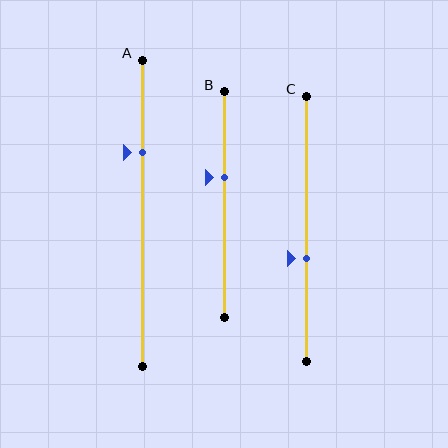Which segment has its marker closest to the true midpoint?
Segment C has its marker closest to the true midpoint.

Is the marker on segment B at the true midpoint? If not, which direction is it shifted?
No, the marker on segment B is shifted upward by about 12% of the segment length.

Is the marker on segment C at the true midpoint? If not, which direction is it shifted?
No, the marker on segment C is shifted downward by about 11% of the segment length.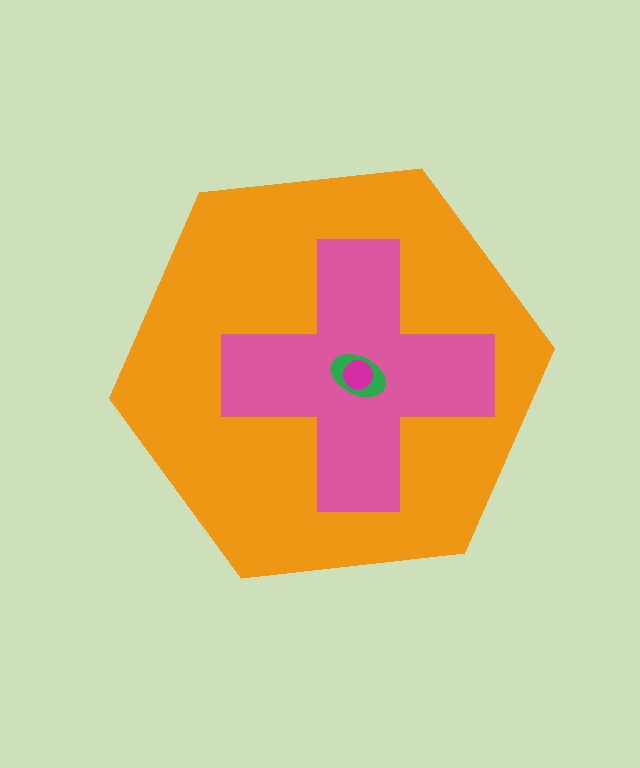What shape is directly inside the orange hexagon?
The pink cross.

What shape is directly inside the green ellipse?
The magenta circle.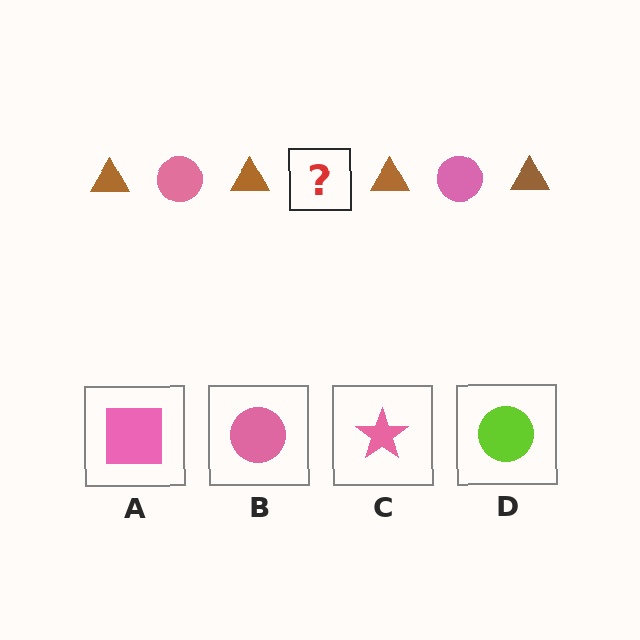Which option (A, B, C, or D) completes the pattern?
B.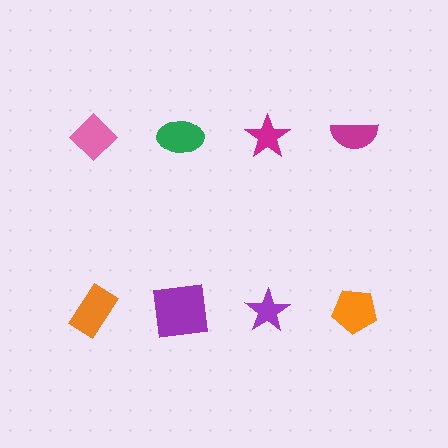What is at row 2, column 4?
An orange pentagon.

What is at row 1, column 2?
A green ellipse.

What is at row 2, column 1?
An orange rectangle.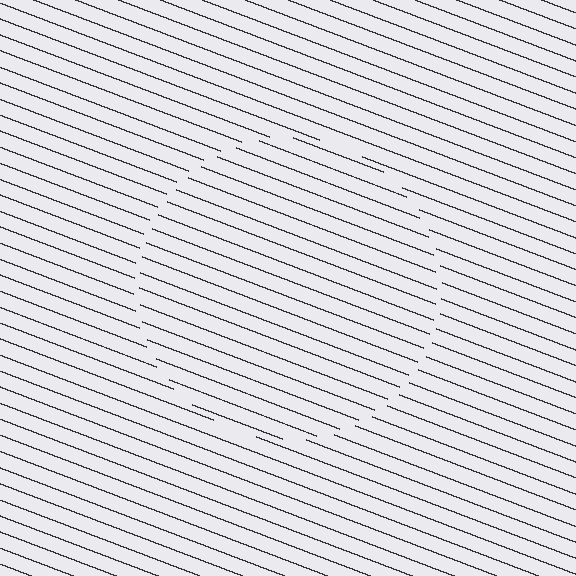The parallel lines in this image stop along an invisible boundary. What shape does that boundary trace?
An illusory circle. The interior of the shape contains the same grating, shifted by half a period — the contour is defined by the phase discontinuity where line-ends from the inner and outer gratings abut.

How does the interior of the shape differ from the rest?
The interior of the shape contains the same grating, shifted by half a period — the contour is defined by the phase discontinuity where line-ends from the inner and outer gratings abut.